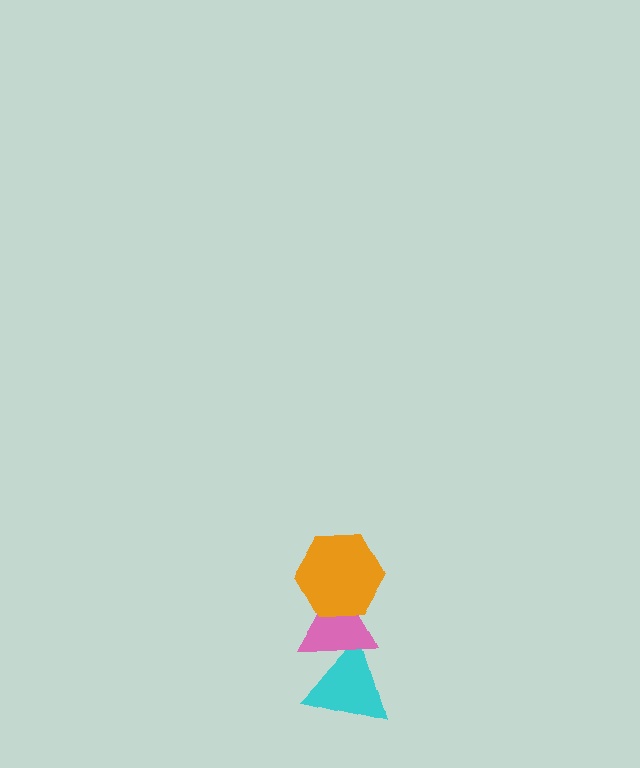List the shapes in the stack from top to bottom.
From top to bottom: the orange hexagon, the pink triangle, the cyan triangle.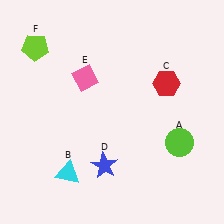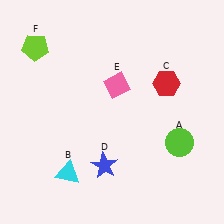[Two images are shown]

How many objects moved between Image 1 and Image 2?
1 object moved between the two images.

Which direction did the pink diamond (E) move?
The pink diamond (E) moved right.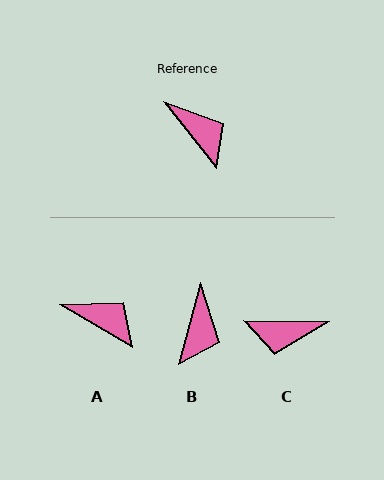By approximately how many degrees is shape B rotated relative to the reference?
Approximately 53 degrees clockwise.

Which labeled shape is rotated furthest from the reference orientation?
C, about 129 degrees away.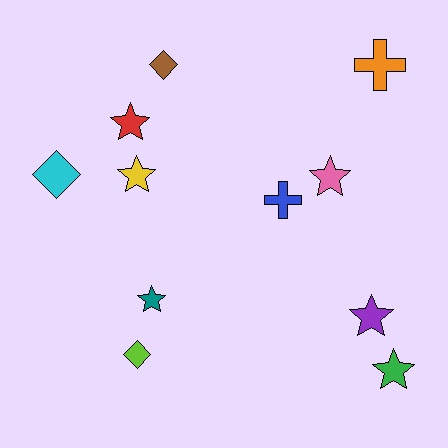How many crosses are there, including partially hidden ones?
There are 2 crosses.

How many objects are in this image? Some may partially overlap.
There are 11 objects.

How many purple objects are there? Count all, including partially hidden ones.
There is 1 purple object.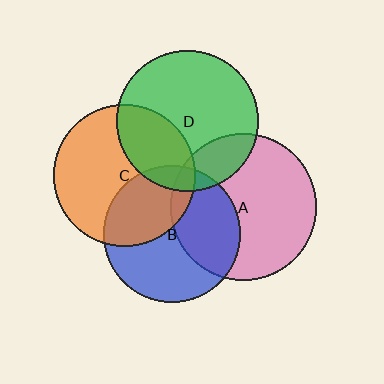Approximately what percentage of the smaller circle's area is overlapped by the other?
Approximately 20%.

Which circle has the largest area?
Circle A (pink).